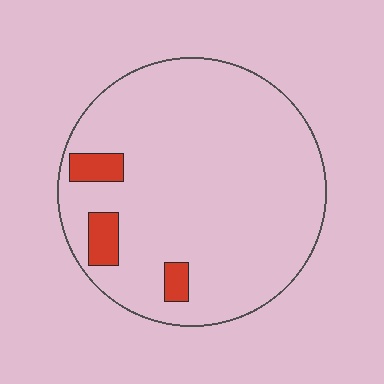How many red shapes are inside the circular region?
3.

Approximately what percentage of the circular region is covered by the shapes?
Approximately 5%.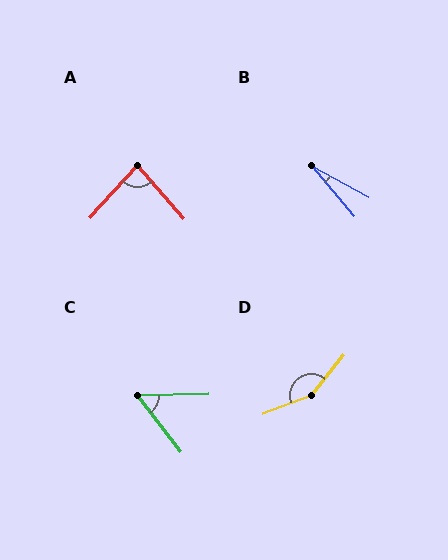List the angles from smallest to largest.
B (21°), C (54°), A (83°), D (150°).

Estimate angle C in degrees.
Approximately 54 degrees.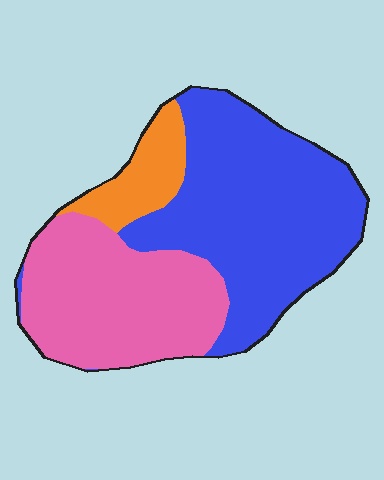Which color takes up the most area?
Blue, at roughly 50%.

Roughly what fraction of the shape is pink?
Pink takes up about three eighths (3/8) of the shape.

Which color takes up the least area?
Orange, at roughly 10%.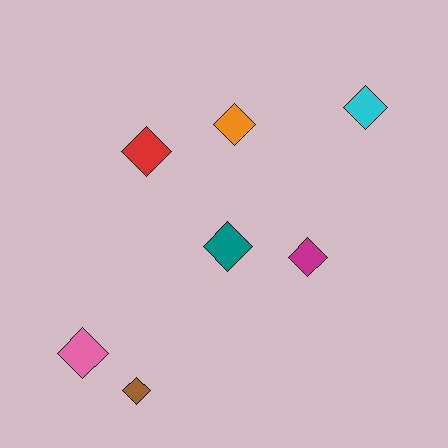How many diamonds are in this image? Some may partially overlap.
There are 7 diamonds.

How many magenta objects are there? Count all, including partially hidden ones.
There is 1 magenta object.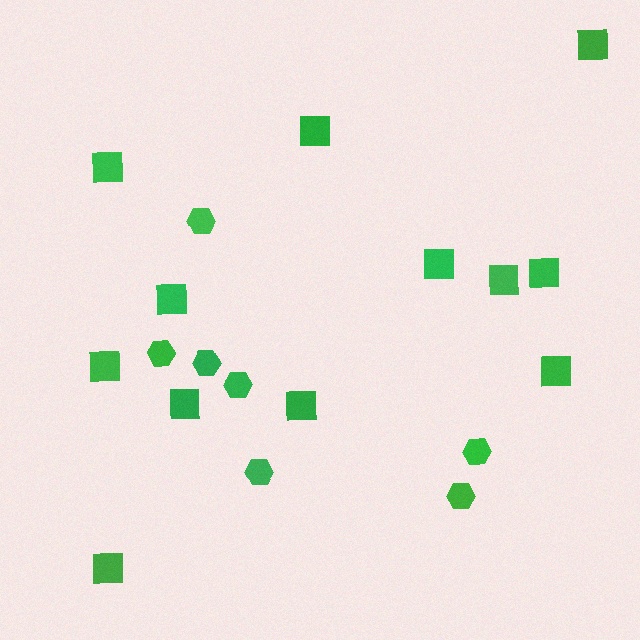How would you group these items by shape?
There are 2 groups: one group of hexagons (7) and one group of squares (12).